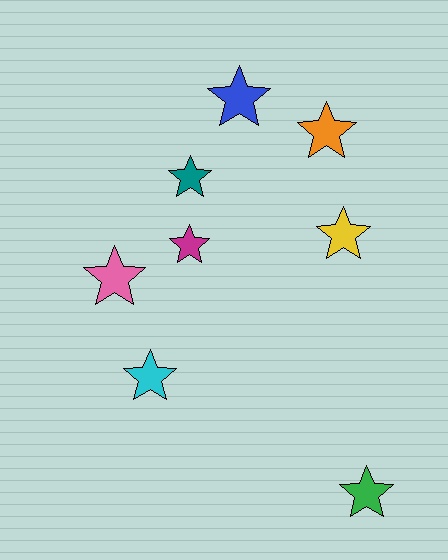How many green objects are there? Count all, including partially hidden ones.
There is 1 green object.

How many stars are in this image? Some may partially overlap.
There are 8 stars.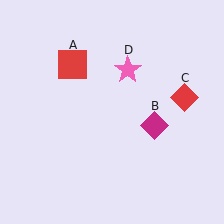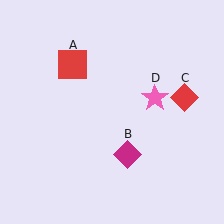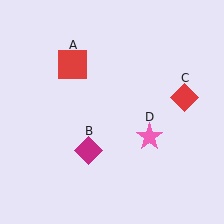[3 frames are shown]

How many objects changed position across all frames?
2 objects changed position: magenta diamond (object B), pink star (object D).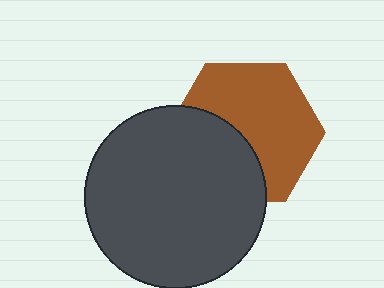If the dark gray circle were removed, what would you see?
You would see the complete brown hexagon.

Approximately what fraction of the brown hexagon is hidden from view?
Roughly 39% of the brown hexagon is hidden behind the dark gray circle.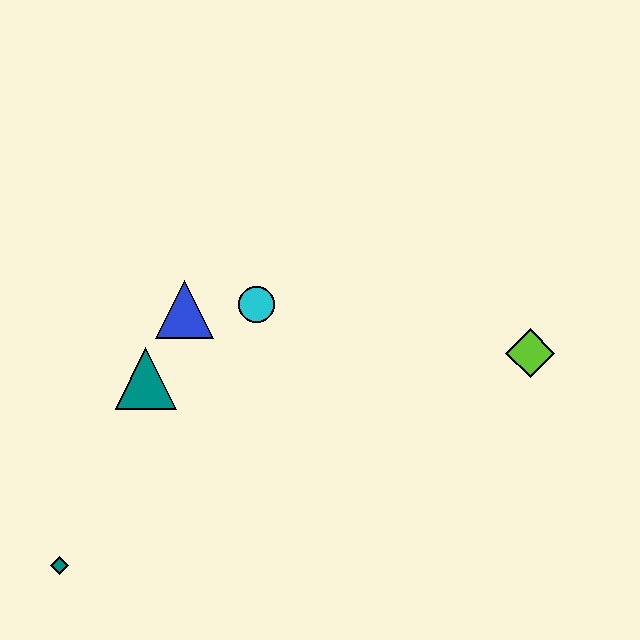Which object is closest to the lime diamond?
The cyan circle is closest to the lime diamond.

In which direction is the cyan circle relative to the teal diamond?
The cyan circle is above the teal diamond.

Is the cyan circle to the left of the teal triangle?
No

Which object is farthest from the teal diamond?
The lime diamond is farthest from the teal diamond.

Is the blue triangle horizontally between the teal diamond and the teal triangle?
No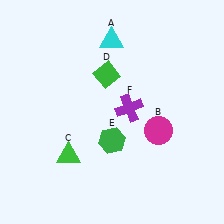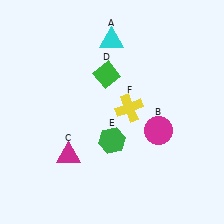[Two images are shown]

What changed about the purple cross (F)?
In Image 1, F is purple. In Image 2, it changed to yellow.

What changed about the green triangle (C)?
In Image 1, C is green. In Image 2, it changed to magenta.